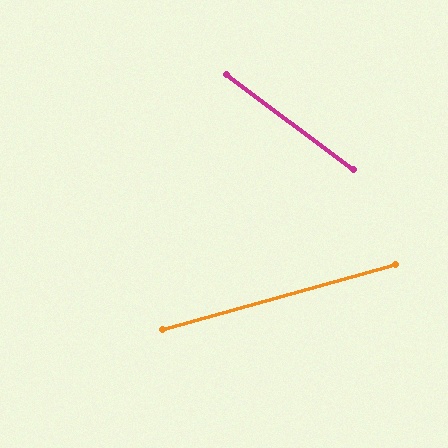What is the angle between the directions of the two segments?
Approximately 52 degrees.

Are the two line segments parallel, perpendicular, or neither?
Neither parallel nor perpendicular — they differ by about 52°.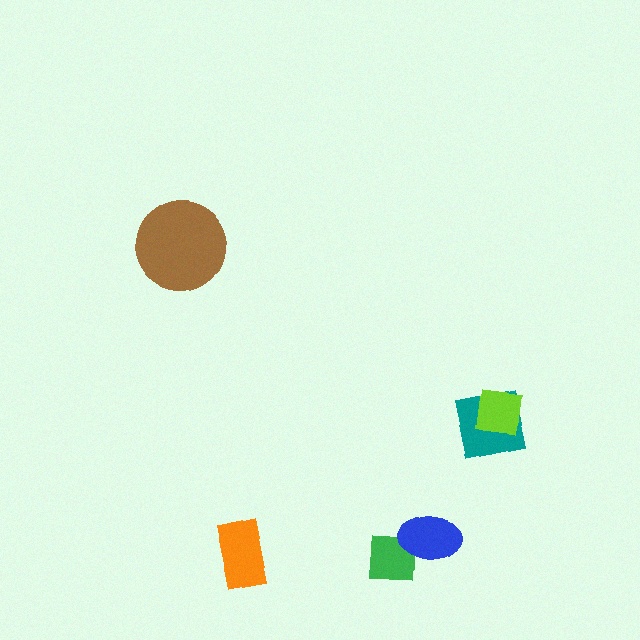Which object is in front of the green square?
The blue ellipse is in front of the green square.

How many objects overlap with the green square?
1 object overlaps with the green square.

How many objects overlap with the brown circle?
0 objects overlap with the brown circle.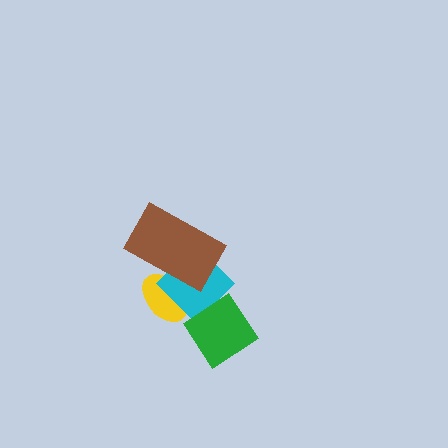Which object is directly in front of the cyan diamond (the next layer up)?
The green diamond is directly in front of the cyan diamond.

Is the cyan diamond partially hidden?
Yes, it is partially covered by another shape.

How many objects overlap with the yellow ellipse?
2 objects overlap with the yellow ellipse.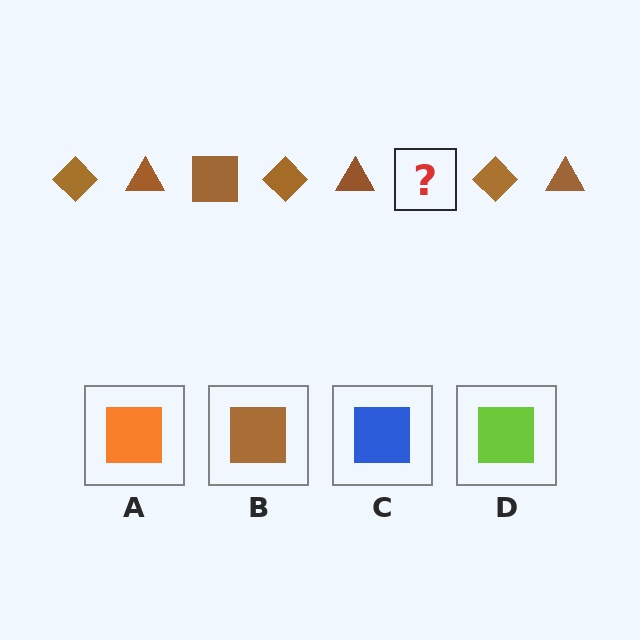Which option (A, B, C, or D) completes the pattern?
B.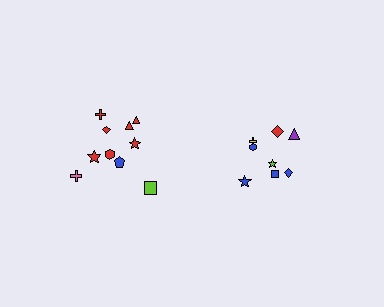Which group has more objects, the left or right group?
The left group.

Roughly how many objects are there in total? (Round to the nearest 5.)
Roughly 20 objects in total.